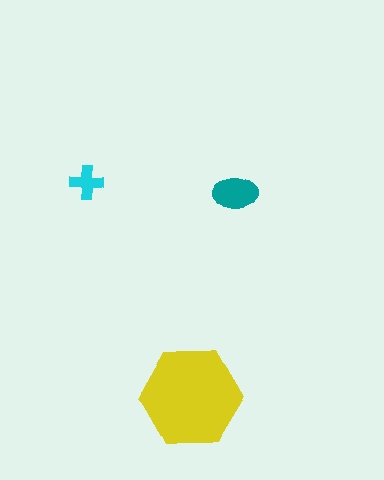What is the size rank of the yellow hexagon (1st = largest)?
1st.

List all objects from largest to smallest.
The yellow hexagon, the teal ellipse, the cyan cross.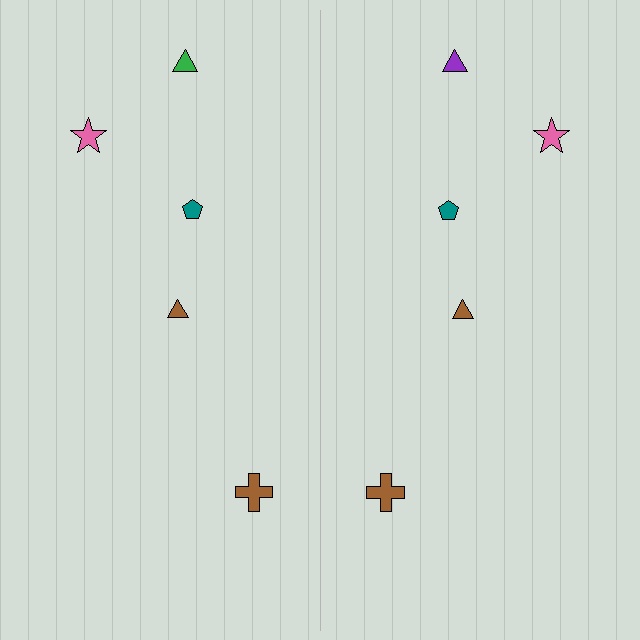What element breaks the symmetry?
The purple triangle on the right side breaks the symmetry — its mirror counterpart is green.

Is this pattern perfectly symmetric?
No, the pattern is not perfectly symmetric. The purple triangle on the right side breaks the symmetry — its mirror counterpart is green.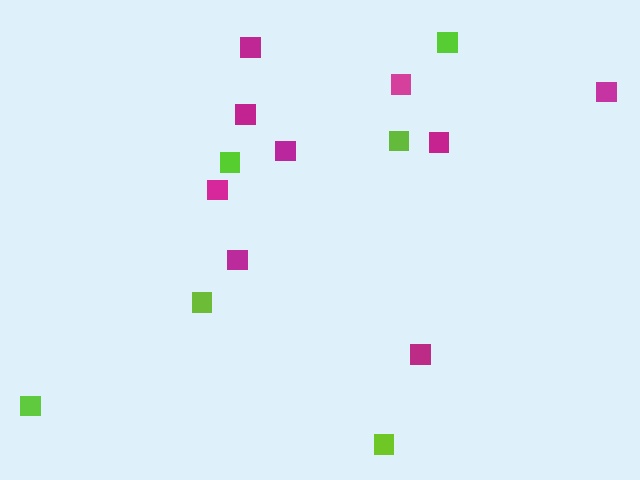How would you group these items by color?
There are 2 groups: one group of lime squares (6) and one group of magenta squares (9).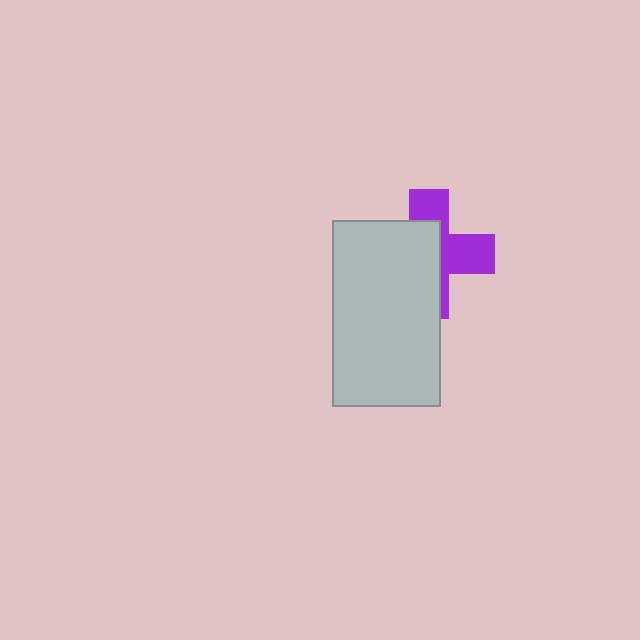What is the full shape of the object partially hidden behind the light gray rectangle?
The partially hidden object is a purple cross.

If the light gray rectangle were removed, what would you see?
You would see the complete purple cross.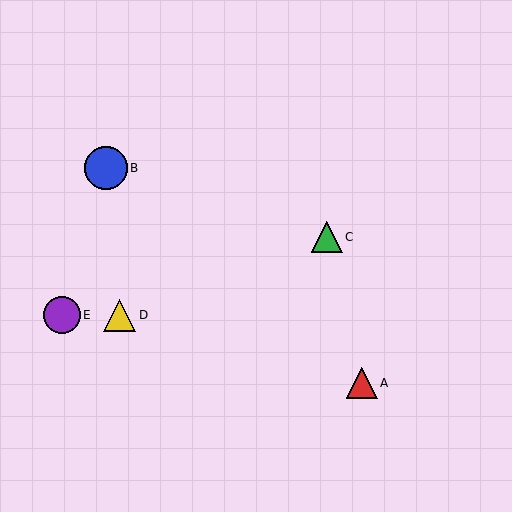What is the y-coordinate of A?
Object A is at y≈383.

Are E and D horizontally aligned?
Yes, both are at y≈315.